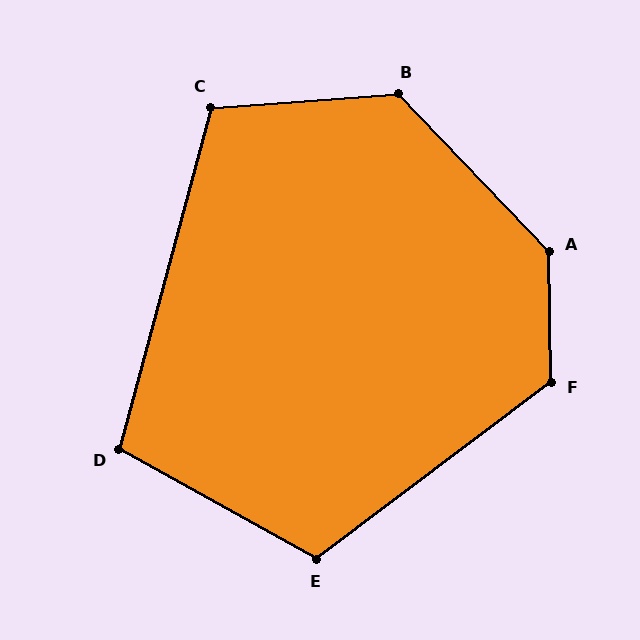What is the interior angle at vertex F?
Approximately 126 degrees (obtuse).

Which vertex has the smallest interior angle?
D, at approximately 104 degrees.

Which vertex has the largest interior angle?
A, at approximately 137 degrees.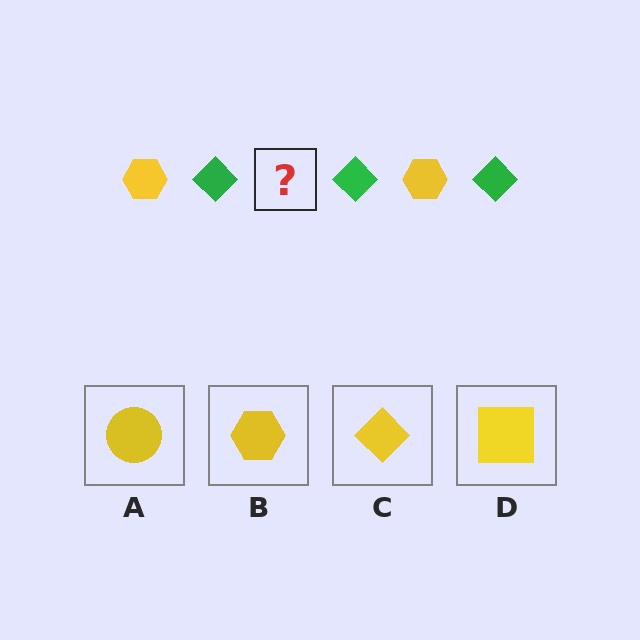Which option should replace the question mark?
Option B.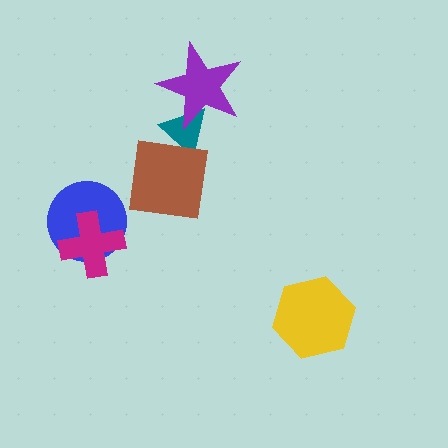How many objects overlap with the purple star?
1 object overlaps with the purple star.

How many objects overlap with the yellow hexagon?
0 objects overlap with the yellow hexagon.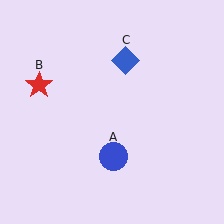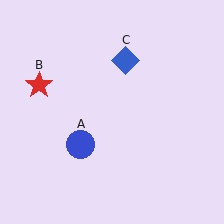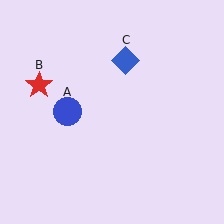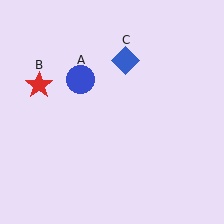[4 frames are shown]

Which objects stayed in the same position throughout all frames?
Red star (object B) and blue diamond (object C) remained stationary.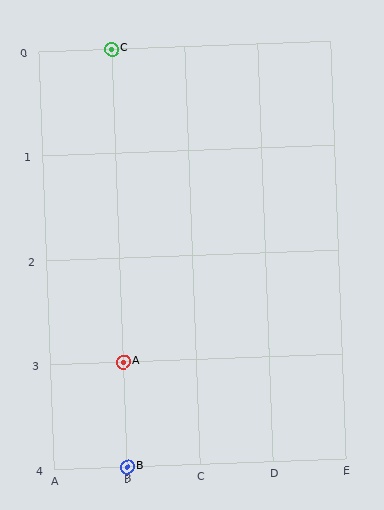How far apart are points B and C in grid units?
Points B and C are 4 rows apart.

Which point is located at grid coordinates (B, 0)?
Point C is at (B, 0).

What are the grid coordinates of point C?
Point C is at grid coordinates (B, 0).